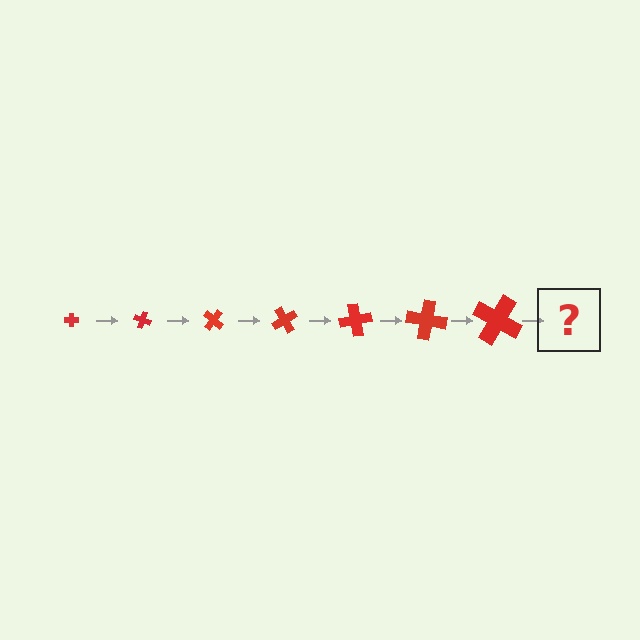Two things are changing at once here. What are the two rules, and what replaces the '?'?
The two rules are that the cross grows larger each step and it rotates 20 degrees each step. The '?' should be a cross, larger than the previous one and rotated 140 degrees from the start.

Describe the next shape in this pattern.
It should be a cross, larger than the previous one and rotated 140 degrees from the start.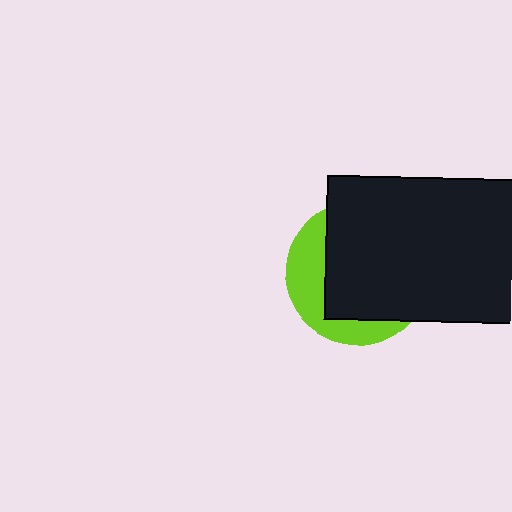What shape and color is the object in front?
The object in front is a black rectangle.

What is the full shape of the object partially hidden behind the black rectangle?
The partially hidden object is a lime circle.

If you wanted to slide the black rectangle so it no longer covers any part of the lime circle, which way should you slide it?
Slide it toward the upper-right — that is the most direct way to separate the two shapes.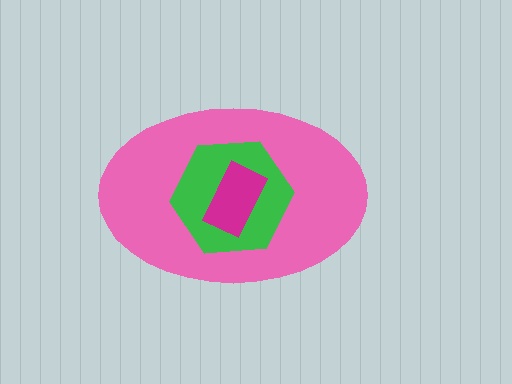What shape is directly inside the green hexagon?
The magenta rectangle.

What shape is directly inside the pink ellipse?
The green hexagon.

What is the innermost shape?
The magenta rectangle.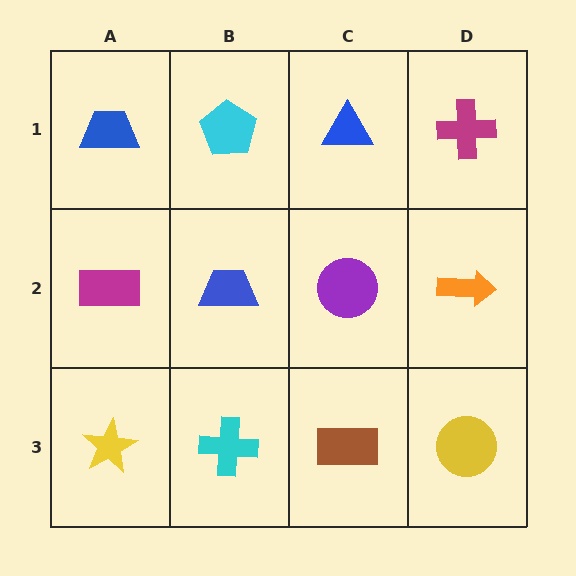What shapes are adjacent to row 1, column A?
A magenta rectangle (row 2, column A), a cyan pentagon (row 1, column B).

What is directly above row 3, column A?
A magenta rectangle.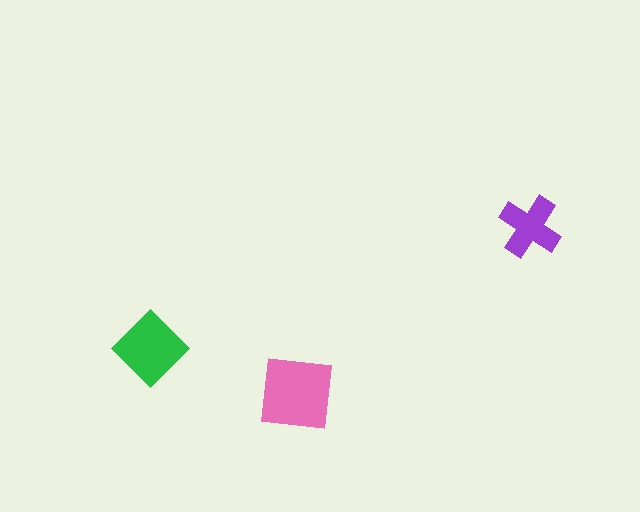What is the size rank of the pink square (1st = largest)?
1st.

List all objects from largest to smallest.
The pink square, the green diamond, the purple cross.